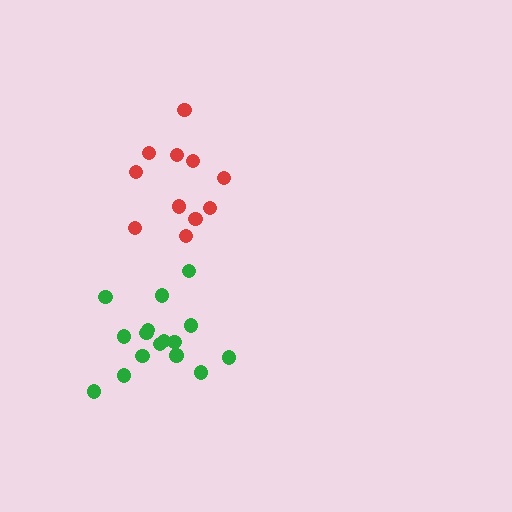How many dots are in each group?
Group 1: 16 dots, Group 2: 11 dots (27 total).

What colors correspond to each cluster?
The clusters are colored: green, red.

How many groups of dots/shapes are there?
There are 2 groups.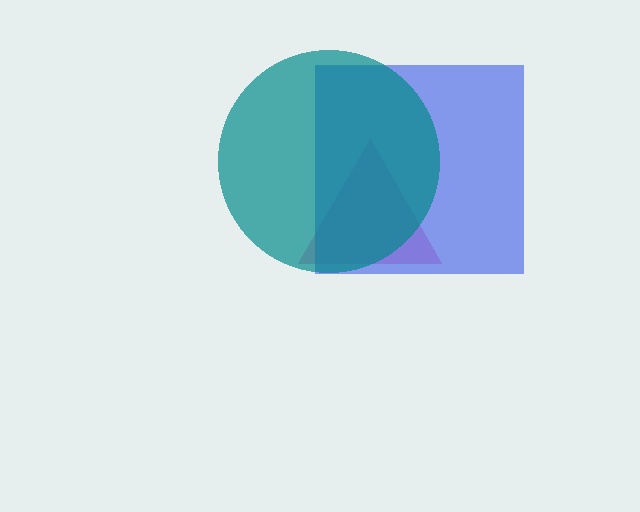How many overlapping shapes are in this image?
There are 3 overlapping shapes in the image.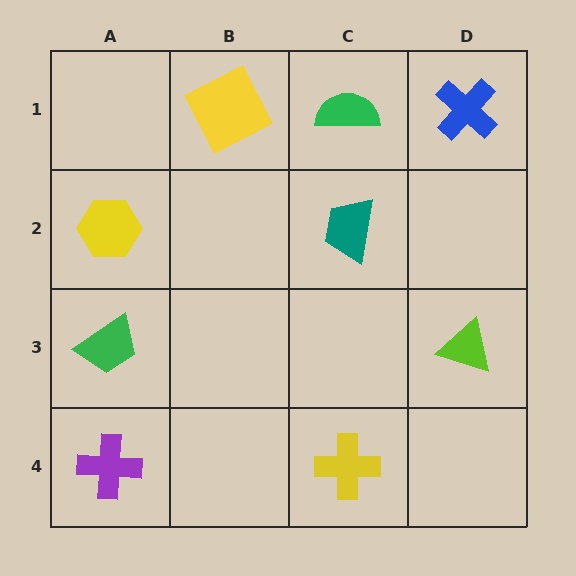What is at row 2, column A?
A yellow hexagon.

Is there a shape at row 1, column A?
No, that cell is empty.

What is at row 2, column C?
A teal trapezoid.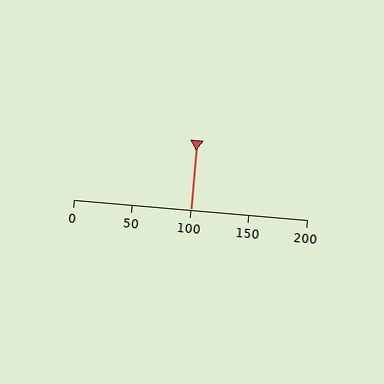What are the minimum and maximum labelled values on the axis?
The axis runs from 0 to 200.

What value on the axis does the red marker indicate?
The marker indicates approximately 100.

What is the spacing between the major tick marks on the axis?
The major ticks are spaced 50 apart.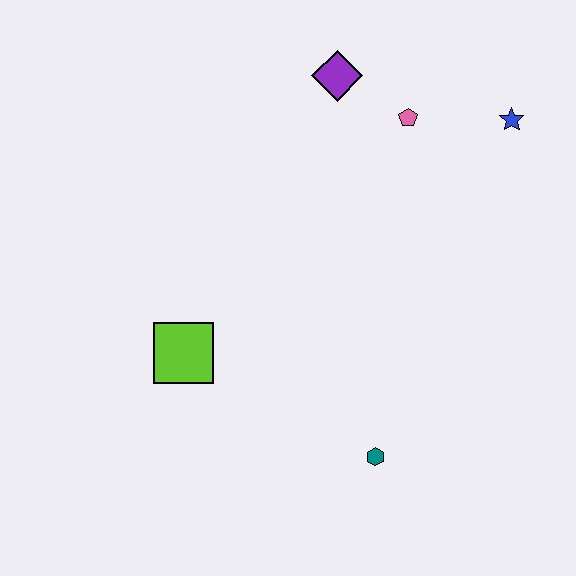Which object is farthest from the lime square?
The blue star is farthest from the lime square.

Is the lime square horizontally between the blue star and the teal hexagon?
No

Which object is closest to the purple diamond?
The pink pentagon is closest to the purple diamond.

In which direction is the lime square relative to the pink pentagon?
The lime square is below the pink pentagon.